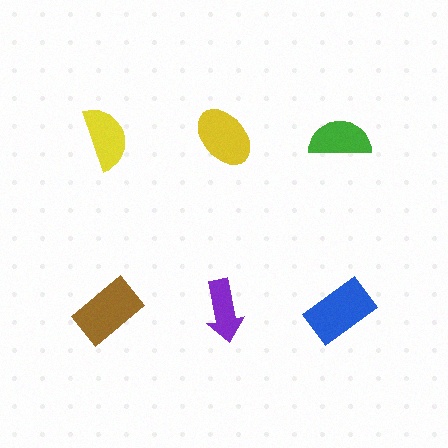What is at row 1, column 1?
A yellow semicircle.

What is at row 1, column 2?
A yellow ellipse.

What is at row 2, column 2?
A purple arrow.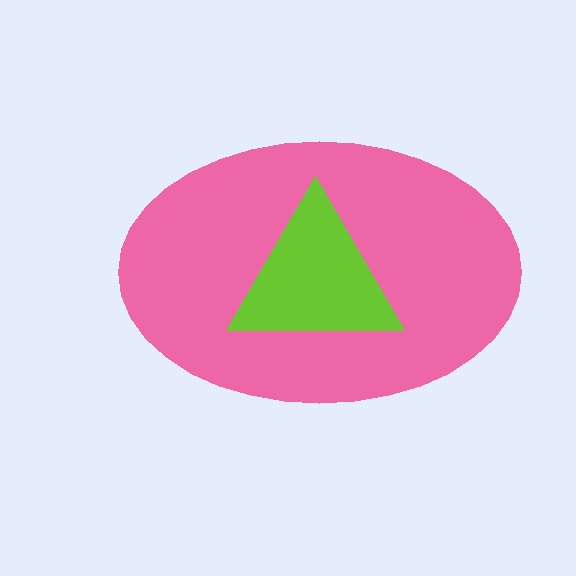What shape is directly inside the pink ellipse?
The lime triangle.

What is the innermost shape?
The lime triangle.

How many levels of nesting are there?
2.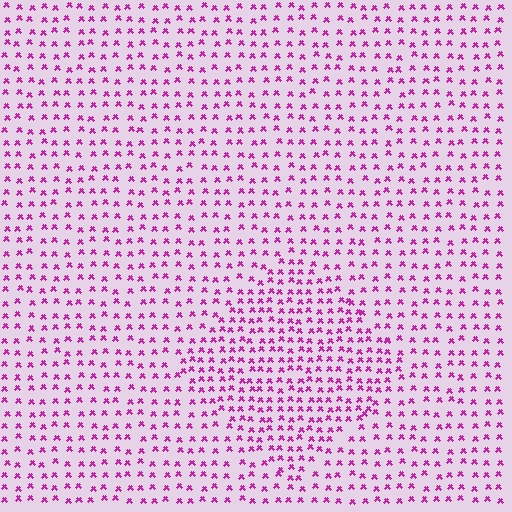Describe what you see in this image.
The image contains small magenta elements arranged at two different densities. A diamond-shaped region is visible where the elements are more densely packed than the surrounding area.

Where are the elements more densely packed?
The elements are more densely packed inside the diamond boundary.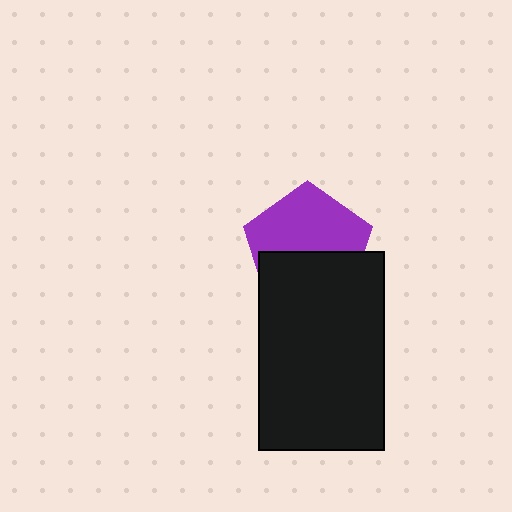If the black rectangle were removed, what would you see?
You would see the complete purple pentagon.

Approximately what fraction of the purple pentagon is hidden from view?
Roughly 45% of the purple pentagon is hidden behind the black rectangle.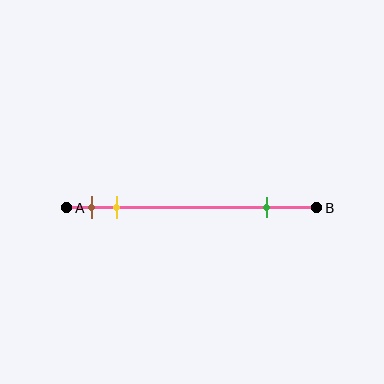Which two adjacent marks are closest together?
The brown and yellow marks are the closest adjacent pair.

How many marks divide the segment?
There are 3 marks dividing the segment.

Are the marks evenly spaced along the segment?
No, the marks are not evenly spaced.